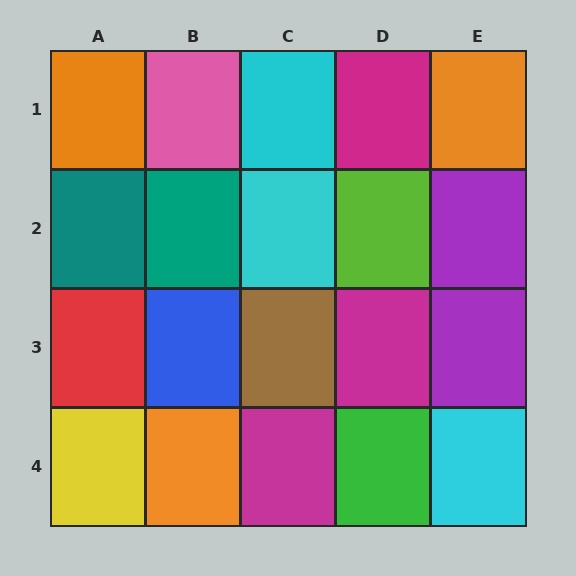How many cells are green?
1 cell is green.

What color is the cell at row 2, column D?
Lime.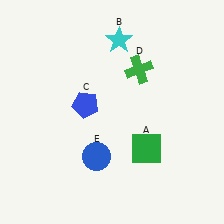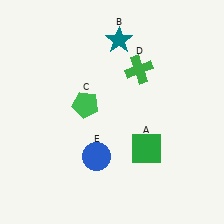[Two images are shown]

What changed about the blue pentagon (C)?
In Image 1, C is blue. In Image 2, it changed to green.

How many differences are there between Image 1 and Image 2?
There are 2 differences between the two images.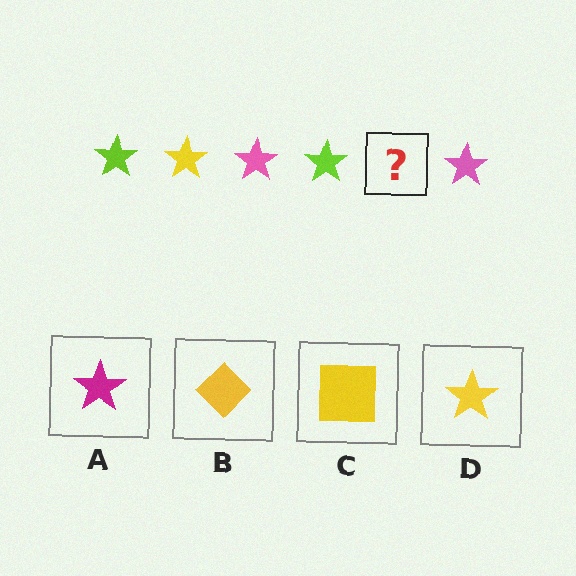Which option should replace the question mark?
Option D.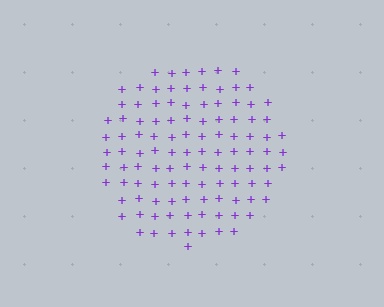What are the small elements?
The small elements are plus signs.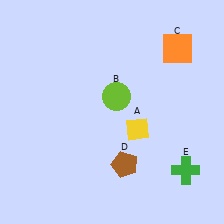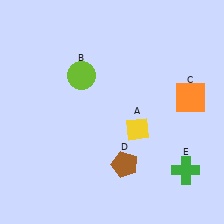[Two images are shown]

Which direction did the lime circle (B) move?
The lime circle (B) moved left.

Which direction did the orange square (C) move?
The orange square (C) moved down.